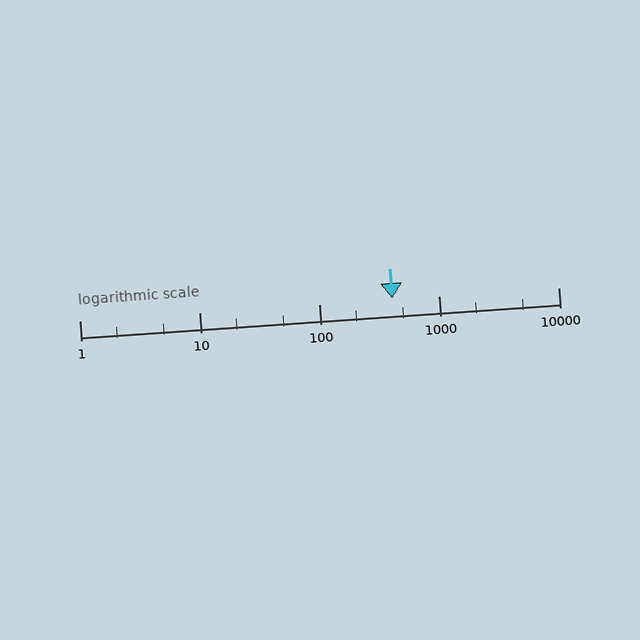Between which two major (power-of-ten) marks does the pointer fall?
The pointer is between 100 and 1000.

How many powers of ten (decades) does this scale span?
The scale spans 4 decades, from 1 to 10000.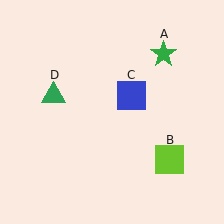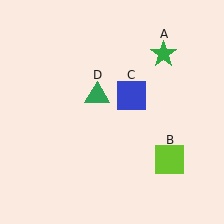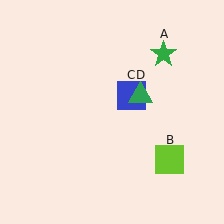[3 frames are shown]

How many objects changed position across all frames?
1 object changed position: green triangle (object D).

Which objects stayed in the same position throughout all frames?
Green star (object A) and lime square (object B) and blue square (object C) remained stationary.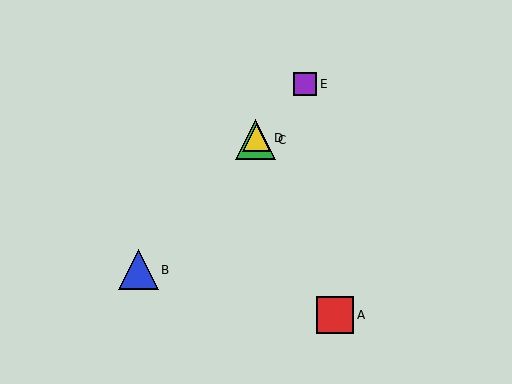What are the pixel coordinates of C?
Object C is at (255, 140).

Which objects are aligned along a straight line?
Objects B, C, D, E are aligned along a straight line.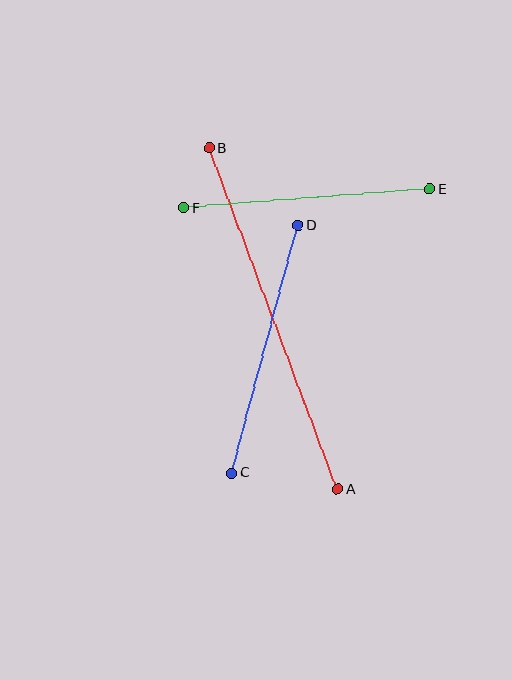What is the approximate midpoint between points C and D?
The midpoint is at approximately (265, 349) pixels.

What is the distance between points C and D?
The distance is approximately 256 pixels.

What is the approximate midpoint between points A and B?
The midpoint is at approximately (274, 319) pixels.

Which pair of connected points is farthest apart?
Points A and B are farthest apart.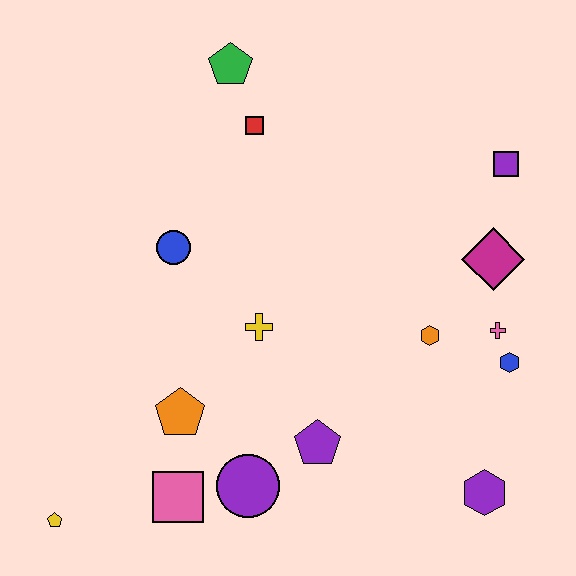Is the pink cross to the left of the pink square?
No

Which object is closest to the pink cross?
The blue hexagon is closest to the pink cross.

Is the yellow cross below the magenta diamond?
Yes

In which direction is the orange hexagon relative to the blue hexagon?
The orange hexagon is to the left of the blue hexagon.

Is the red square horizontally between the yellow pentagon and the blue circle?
No